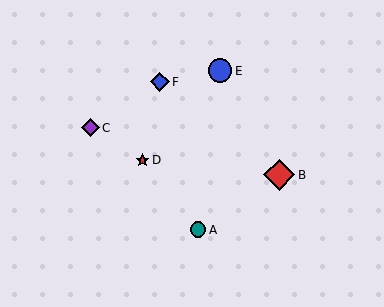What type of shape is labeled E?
Shape E is a blue circle.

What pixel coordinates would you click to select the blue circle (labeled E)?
Click at (220, 71) to select the blue circle E.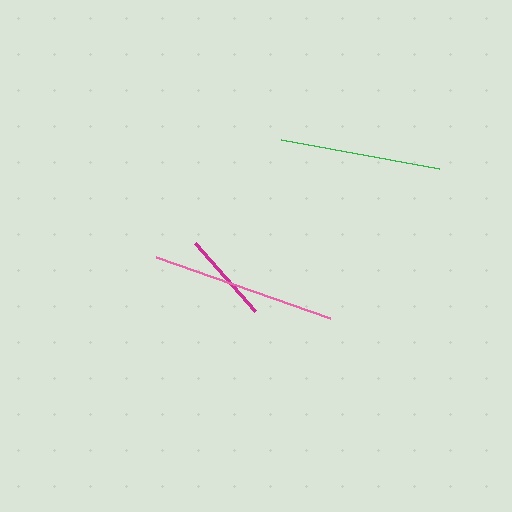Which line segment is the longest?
The pink line is the longest at approximately 184 pixels.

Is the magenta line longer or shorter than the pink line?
The pink line is longer than the magenta line.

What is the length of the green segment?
The green segment is approximately 161 pixels long.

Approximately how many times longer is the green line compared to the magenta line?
The green line is approximately 1.8 times the length of the magenta line.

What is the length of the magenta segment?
The magenta segment is approximately 91 pixels long.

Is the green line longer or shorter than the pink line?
The pink line is longer than the green line.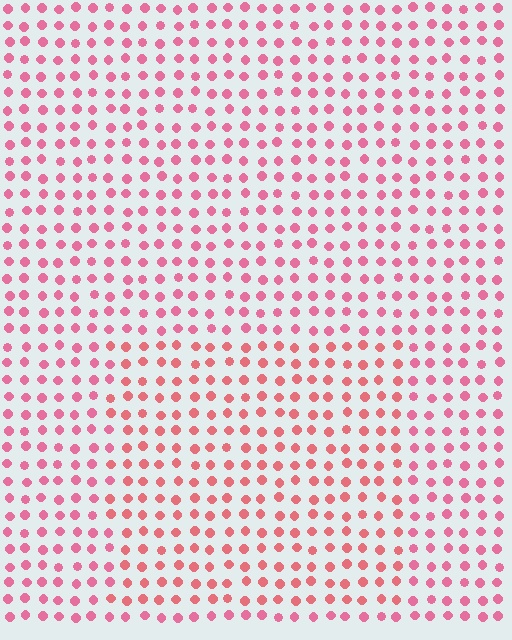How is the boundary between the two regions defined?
The boundary is defined purely by a slight shift in hue (about 19 degrees). Spacing, size, and orientation are identical on both sides.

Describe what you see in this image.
The image is filled with small pink elements in a uniform arrangement. A rectangle-shaped region is visible where the elements are tinted to a slightly different hue, forming a subtle color boundary.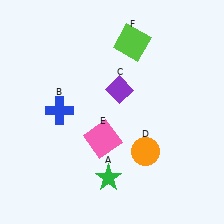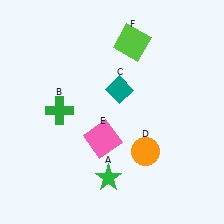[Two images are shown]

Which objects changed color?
B changed from blue to green. C changed from purple to teal.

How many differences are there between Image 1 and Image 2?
There are 2 differences between the two images.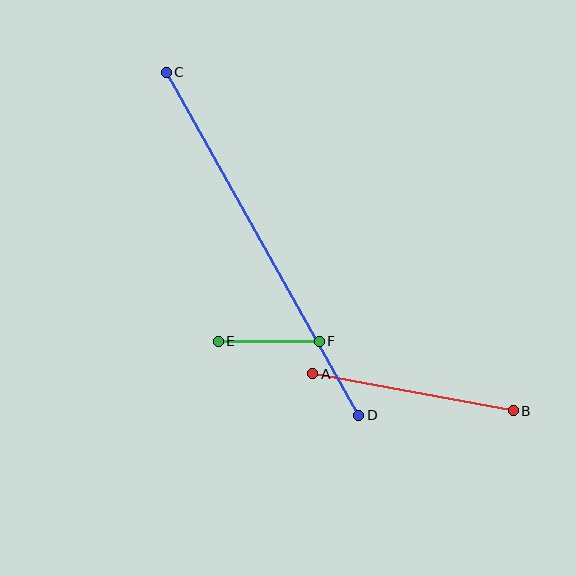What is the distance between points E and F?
The distance is approximately 101 pixels.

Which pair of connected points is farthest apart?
Points C and D are farthest apart.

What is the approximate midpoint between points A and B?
The midpoint is at approximately (413, 392) pixels.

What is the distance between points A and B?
The distance is approximately 204 pixels.